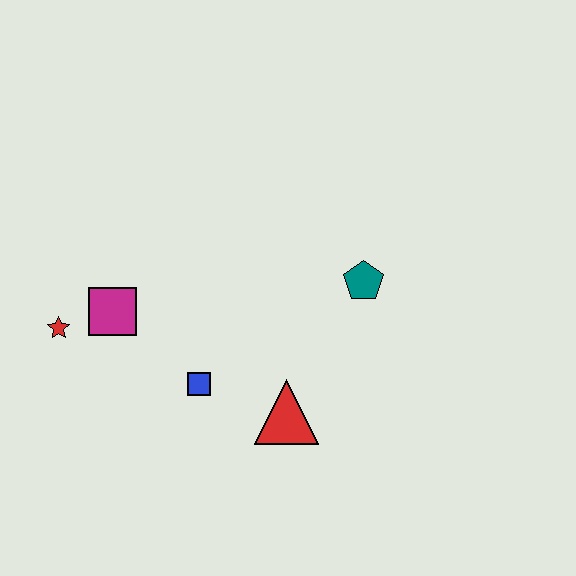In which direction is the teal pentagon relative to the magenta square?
The teal pentagon is to the right of the magenta square.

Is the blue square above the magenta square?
No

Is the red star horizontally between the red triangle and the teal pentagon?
No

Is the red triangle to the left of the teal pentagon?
Yes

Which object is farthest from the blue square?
The teal pentagon is farthest from the blue square.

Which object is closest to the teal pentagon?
The red triangle is closest to the teal pentagon.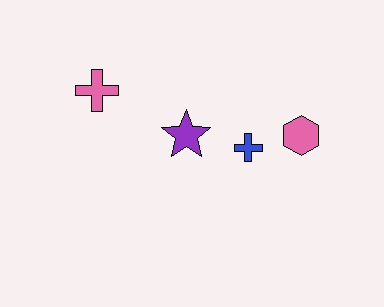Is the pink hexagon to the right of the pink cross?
Yes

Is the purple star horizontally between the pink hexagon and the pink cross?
Yes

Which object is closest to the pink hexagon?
The blue cross is closest to the pink hexagon.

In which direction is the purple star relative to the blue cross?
The purple star is to the left of the blue cross.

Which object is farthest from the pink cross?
The pink hexagon is farthest from the pink cross.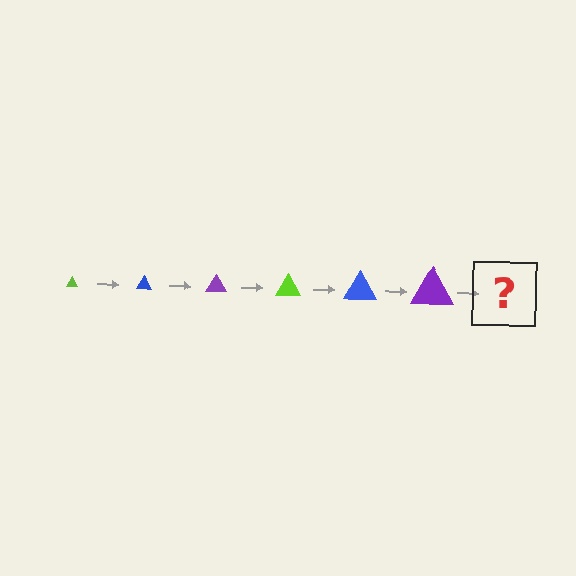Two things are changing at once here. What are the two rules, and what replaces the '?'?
The two rules are that the triangle grows larger each step and the color cycles through lime, blue, and purple. The '?' should be a lime triangle, larger than the previous one.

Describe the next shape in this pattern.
It should be a lime triangle, larger than the previous one.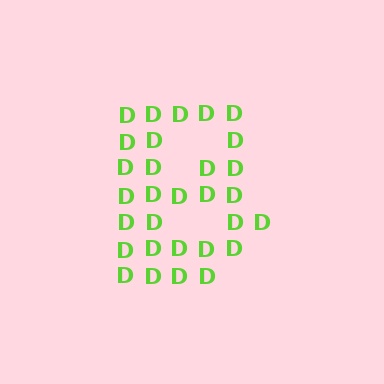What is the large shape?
The large shape is the letter B.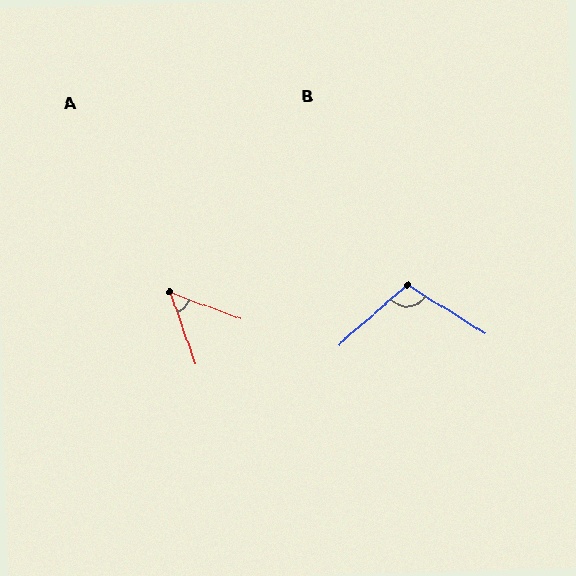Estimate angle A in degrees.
Approximately 50 degrees.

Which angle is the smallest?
A, at approximately 50 degrees.